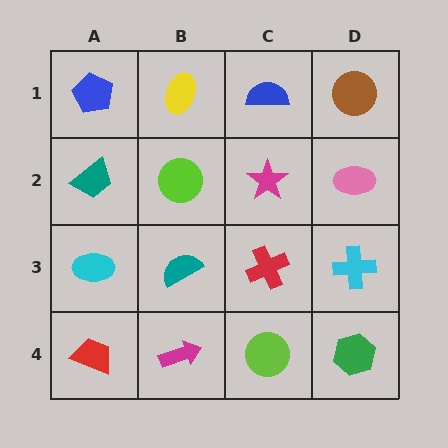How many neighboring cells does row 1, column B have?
3.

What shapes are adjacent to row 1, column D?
A pink ellipse (row 2, column D), a blue semicircle (row 1, column C).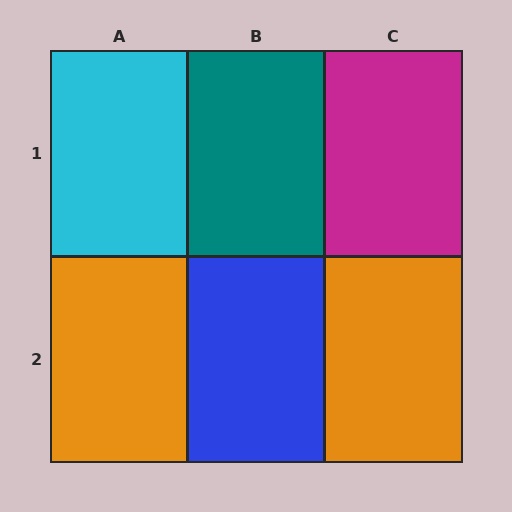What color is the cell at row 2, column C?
Orange.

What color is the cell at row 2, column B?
Blue.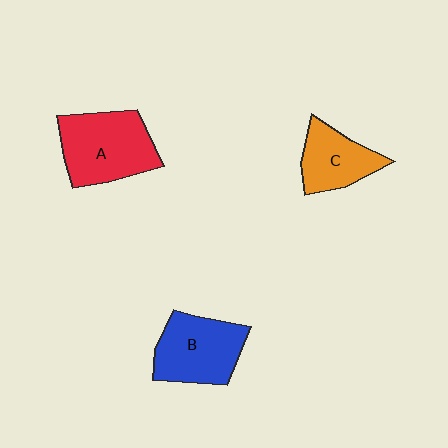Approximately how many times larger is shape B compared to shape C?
Approximately 1.3 times.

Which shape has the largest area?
Shape A (red).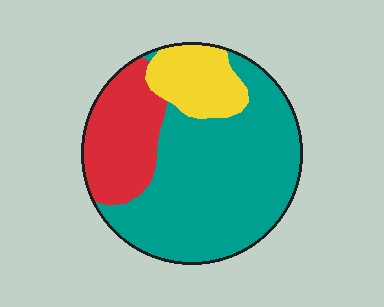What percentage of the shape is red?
Red covers about 25% of the shape.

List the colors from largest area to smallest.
From largest to smallest: teal, red, yellow.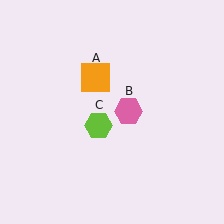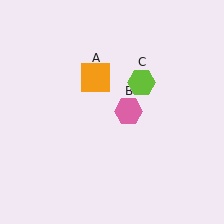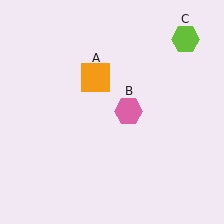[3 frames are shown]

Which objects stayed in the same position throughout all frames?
Orange square (object A) and pink hexagon (object B) remained stationary.